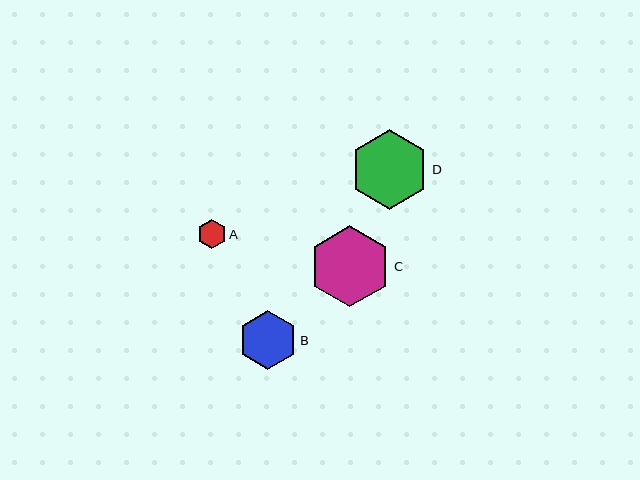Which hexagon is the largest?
Hexagon C is the largest with a size of approximately 81 pixels.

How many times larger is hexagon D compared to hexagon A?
Hexagon D is approximately 2.7 times the size of hexagon A.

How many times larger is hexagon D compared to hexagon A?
Hexagon D is approximately 2.7 times the size of hexagon A.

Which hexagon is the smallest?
Hexagon A is the smallest with a size of approximately 29 pixels.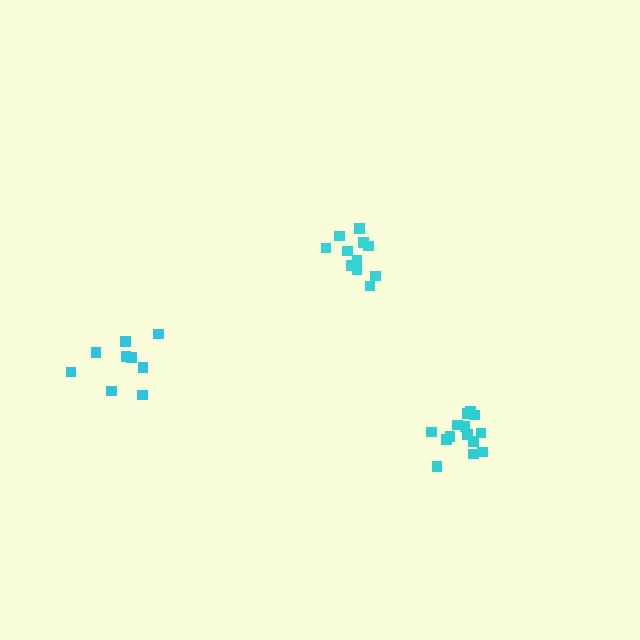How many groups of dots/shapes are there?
There are 3 groups.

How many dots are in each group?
Group 1: 14 dots, Group 2: 9 dots, Group 3: 11 dots (34 total).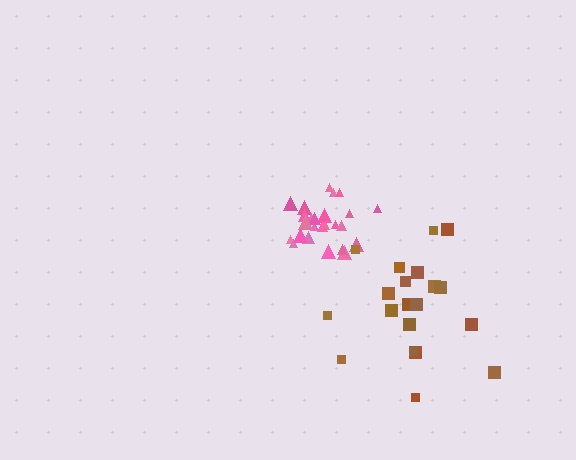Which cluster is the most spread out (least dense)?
Brown.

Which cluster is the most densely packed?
Pink.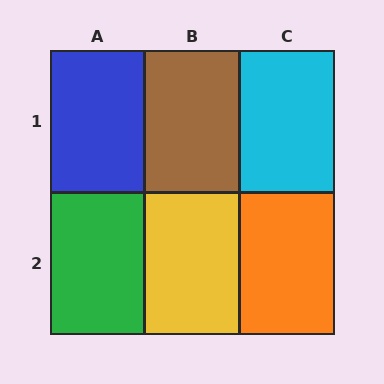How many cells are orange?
1 cell is orange.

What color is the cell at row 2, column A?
Green.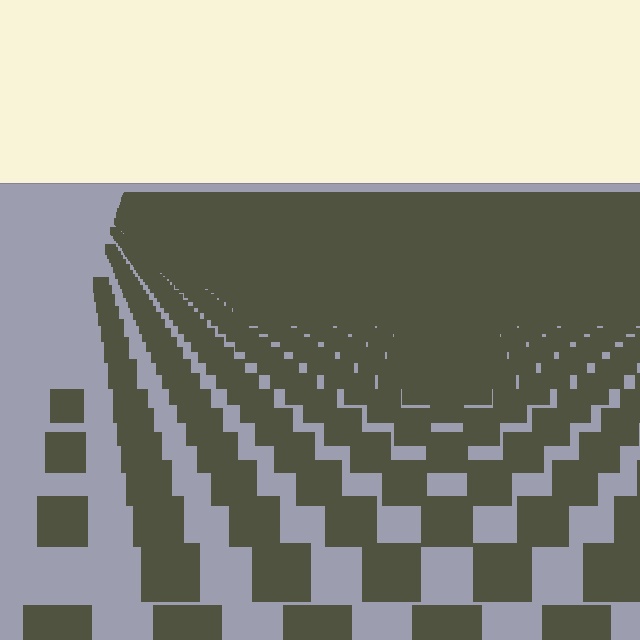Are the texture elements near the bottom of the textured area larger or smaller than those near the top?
Larger. Near the bottom, elements are closer to the viewer and appear at a bigger on-screen size.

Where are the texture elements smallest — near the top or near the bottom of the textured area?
Near the top.